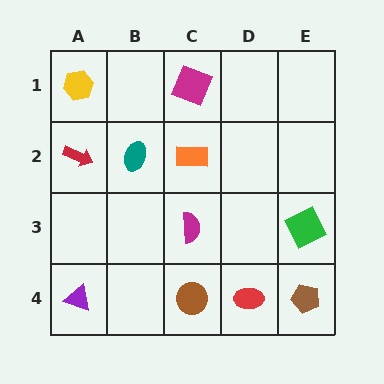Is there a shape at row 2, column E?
No, that cell is empty.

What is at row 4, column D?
A red ellipse.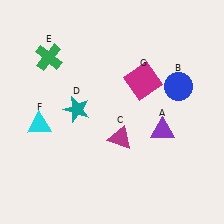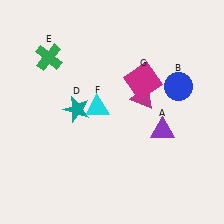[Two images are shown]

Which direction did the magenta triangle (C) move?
The magenta triangle (C) moved up.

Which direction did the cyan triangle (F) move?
The cyan triangle (F) moved right.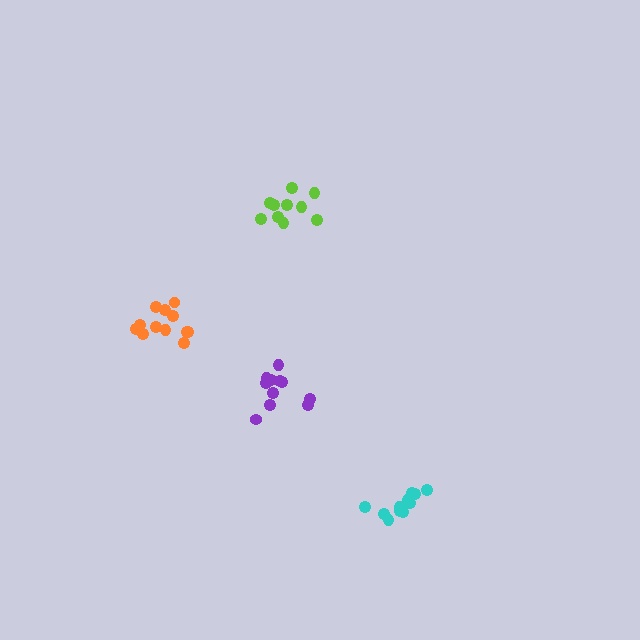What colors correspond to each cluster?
The clusters are colored: orange, cyan, purple, lime.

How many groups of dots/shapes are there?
There are 4 groups.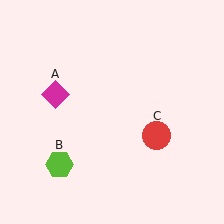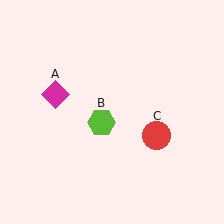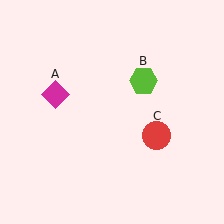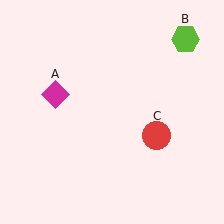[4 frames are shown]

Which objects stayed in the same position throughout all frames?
Magenta diamond (object A) and red circle (object C) remained stationary.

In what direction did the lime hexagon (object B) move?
The lime hexagon (object B) moved up and to the right.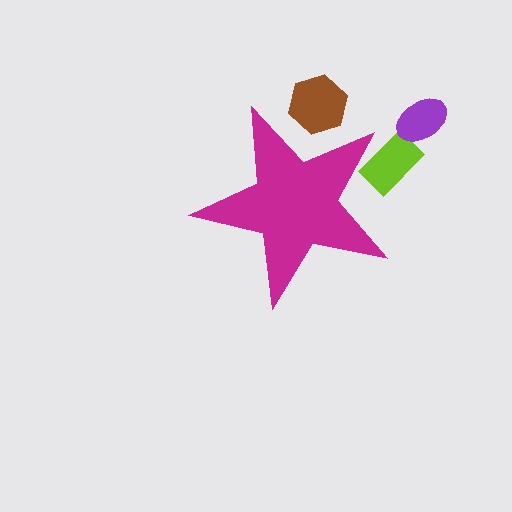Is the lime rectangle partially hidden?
Yes, the lime rectangle is partially hidden behind the magenta star.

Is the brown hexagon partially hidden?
Yes, the brown hexagon is partially hidden behind the magenta star.